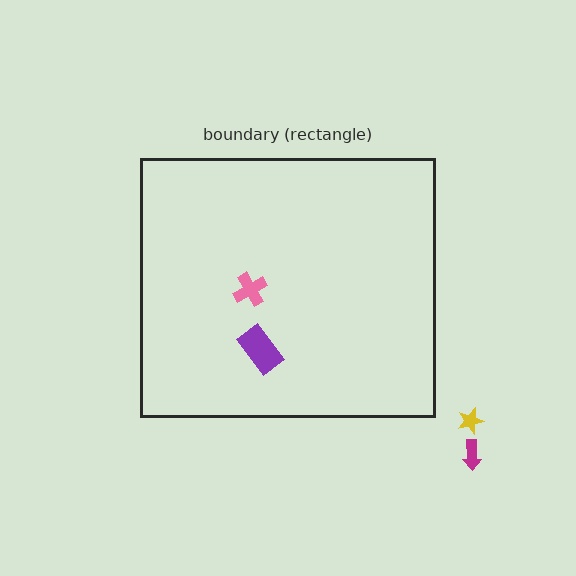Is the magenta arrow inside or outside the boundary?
Outside.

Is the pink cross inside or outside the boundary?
Inside.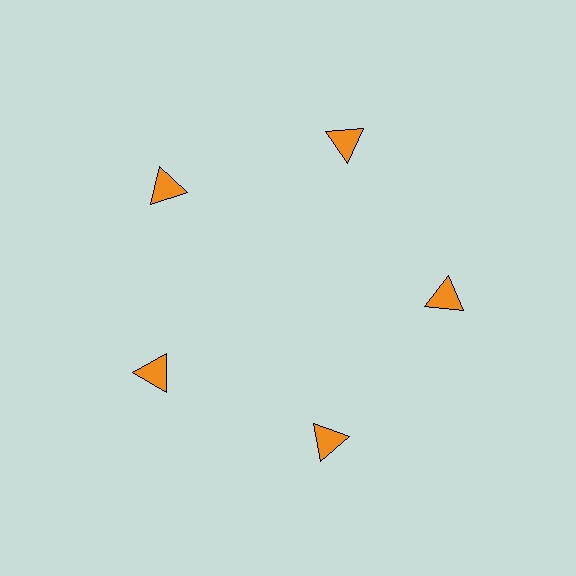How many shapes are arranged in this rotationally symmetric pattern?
There are 5 shapes, arranged in 5 groups of 1.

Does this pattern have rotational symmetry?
Yes, this pattern has 5-fold rotational symmetry. It looks the same after rotating 72 degrees around the center.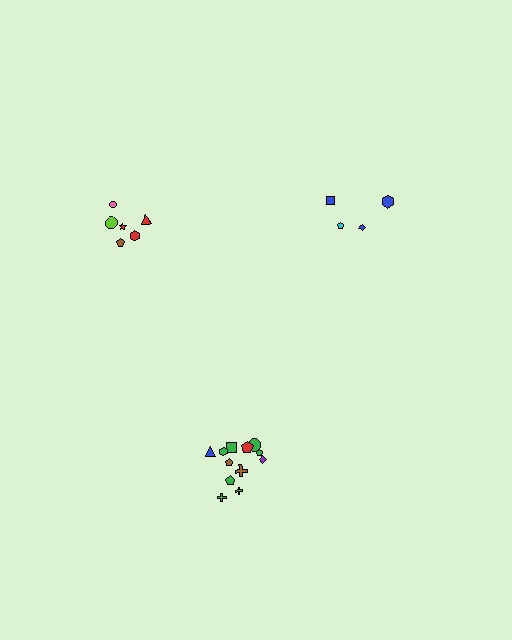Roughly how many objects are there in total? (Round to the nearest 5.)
Roughly 20 objects in total.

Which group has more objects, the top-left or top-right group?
The top-left group.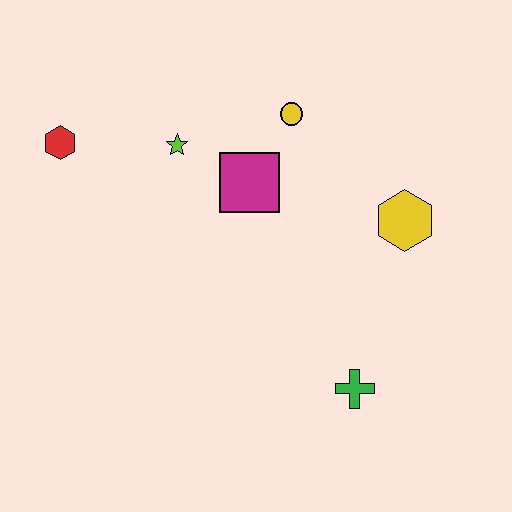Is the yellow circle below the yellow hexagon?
No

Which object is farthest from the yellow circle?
The green cross is farthest from the yellow circle.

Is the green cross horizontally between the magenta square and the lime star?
No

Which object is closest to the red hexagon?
The lime star is closest to the red hexagon.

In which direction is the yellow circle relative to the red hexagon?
The yellow circle is to the right of the red hexagon.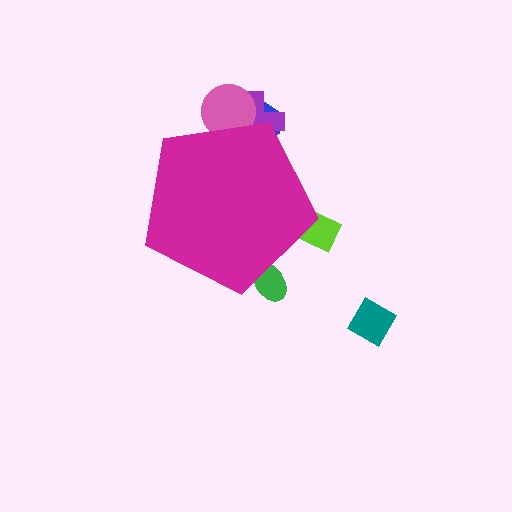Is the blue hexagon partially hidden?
Yes, the blue hexagon is partially hidden behind the magenta pentagon.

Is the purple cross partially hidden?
Yes, the purple cross is partially hidden behind the magenta pentagon.